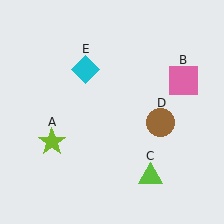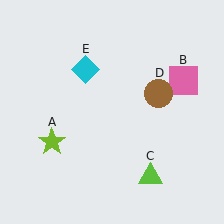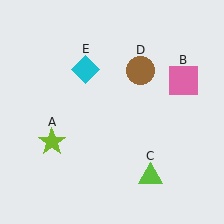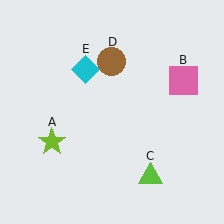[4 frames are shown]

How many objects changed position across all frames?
1 object changed position: brown circle (object D).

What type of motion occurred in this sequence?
The brown circle (object D) rotated counterclockwise around the center of the scene.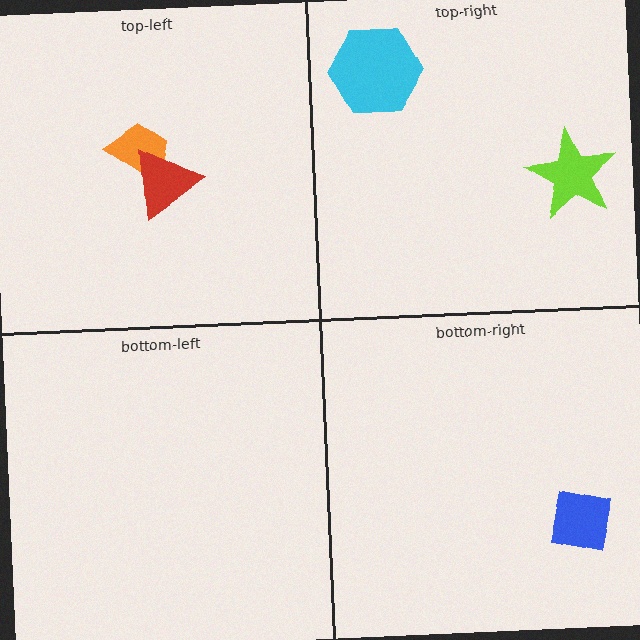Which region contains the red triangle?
The top-left region.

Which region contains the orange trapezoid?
The top-left region.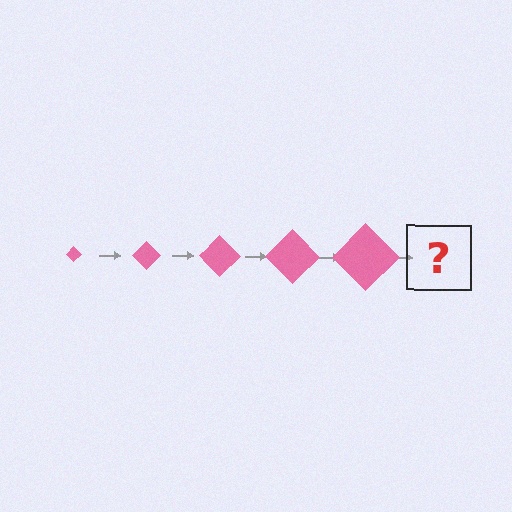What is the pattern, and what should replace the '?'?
The pattern is that the diamond gets progressively larger each step. The '?' should be a pink diamond, larger than the previous one.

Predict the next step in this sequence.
The next step is a pink diamond, larger than the previous one.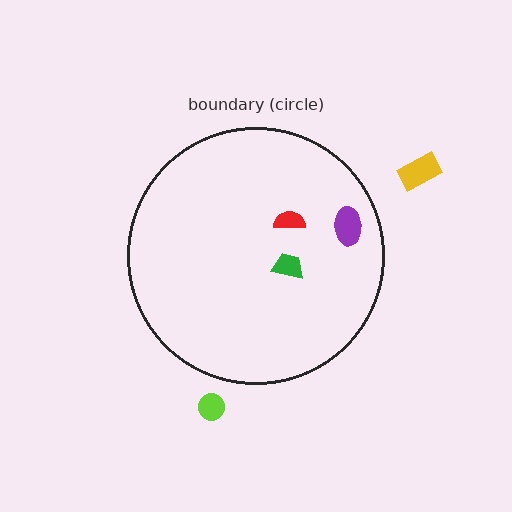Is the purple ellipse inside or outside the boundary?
Inside.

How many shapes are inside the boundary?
3 inside, 2 outside.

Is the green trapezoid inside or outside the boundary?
Inside.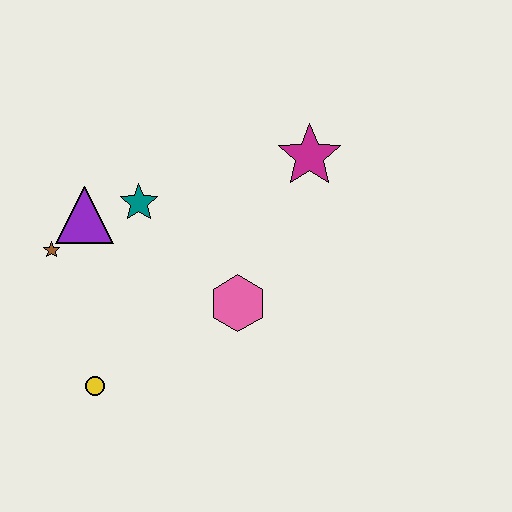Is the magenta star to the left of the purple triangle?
No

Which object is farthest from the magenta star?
The yellow circle is farthest from the magenta star.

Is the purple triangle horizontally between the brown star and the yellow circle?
Yes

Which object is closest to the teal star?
The purple triangle is closest to the teal star.